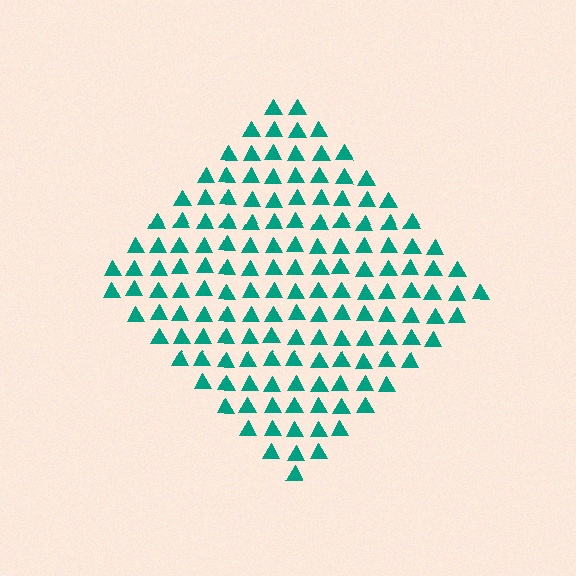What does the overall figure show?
The overall figure shows a diamond.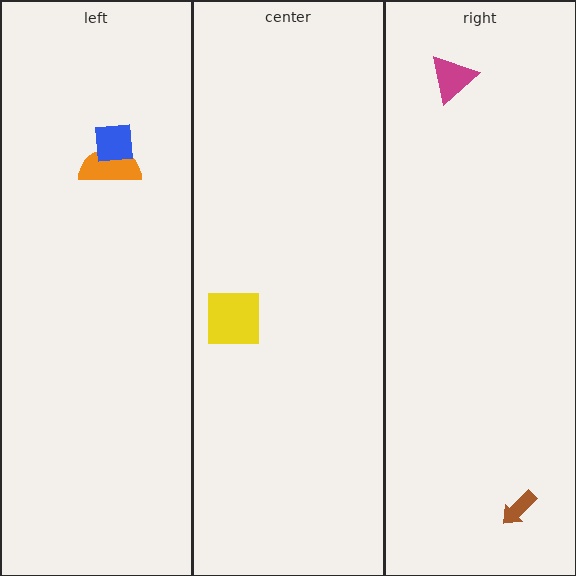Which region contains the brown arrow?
The right region.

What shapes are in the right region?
The magenta triangle, the brown arrow.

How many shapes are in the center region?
1.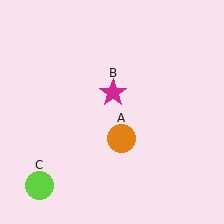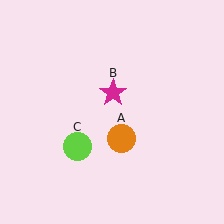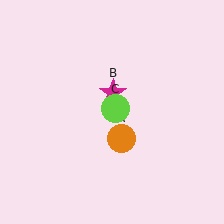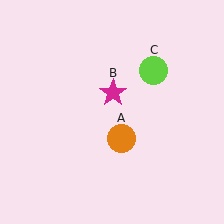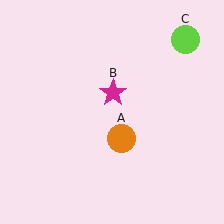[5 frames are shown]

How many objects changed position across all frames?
1 object changed position: lime circle (object C).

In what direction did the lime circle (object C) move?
The lime circle (object C) moved up and to the right.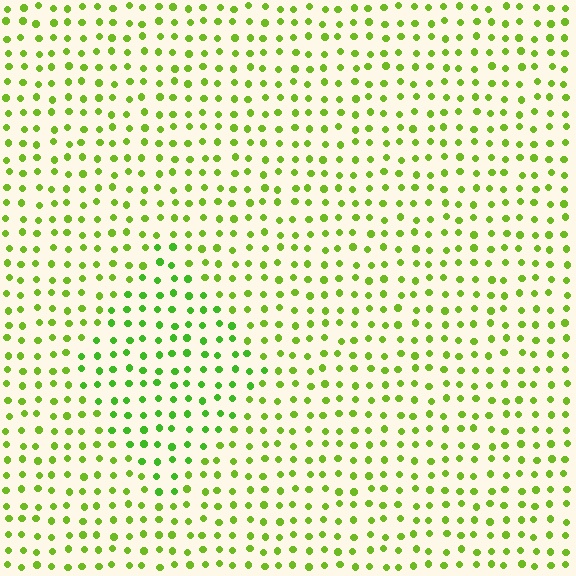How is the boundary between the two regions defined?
The boundary is defined purely by a slight shift in hue (about 20 degrees). Spacing, size, and orientation are identical on both sides.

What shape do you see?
I see a diamond.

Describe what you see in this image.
The image is filled with small lime elements in a uniform arrangement. A diamond-shaped region is visible where the elements are tinted to a slightly different hue, forming a subtle color boundary.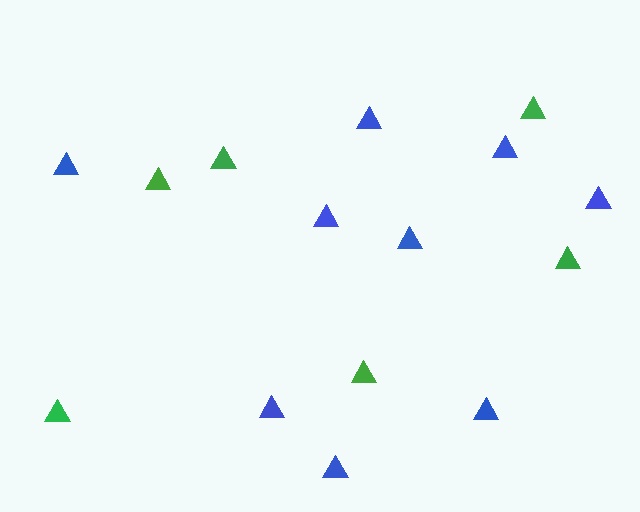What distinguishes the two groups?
There are 2 groups: one group of green triangles (6) and one group of blue triangles (9).